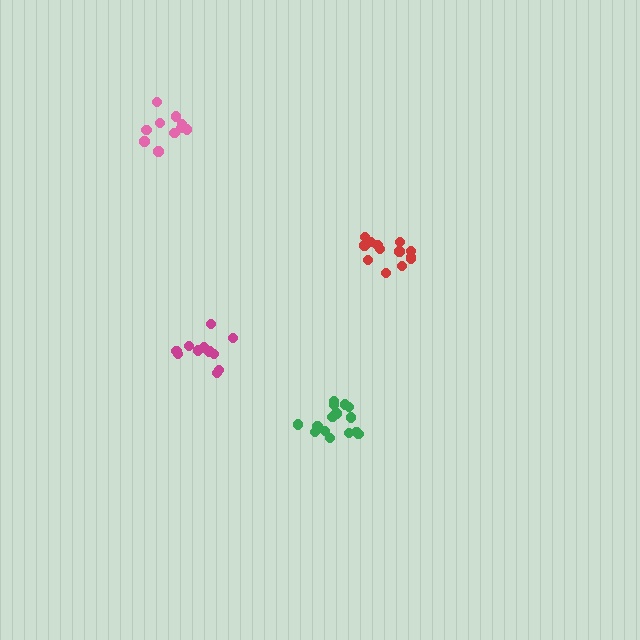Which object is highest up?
The pink cluster is topmost.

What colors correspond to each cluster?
The clusters are colored: red, pink, green, magenta.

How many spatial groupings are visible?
There are 4 spatial groupings.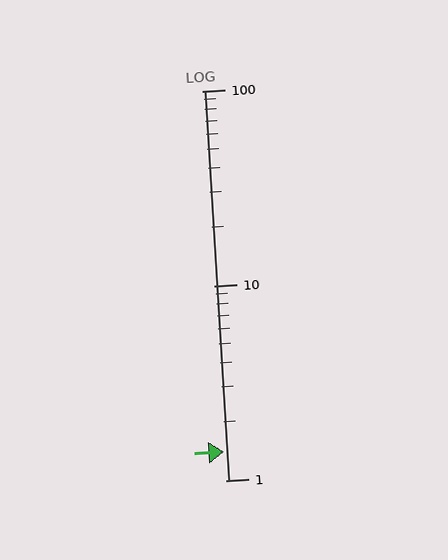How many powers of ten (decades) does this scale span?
The scale spans 2 decades, from 1 to 100.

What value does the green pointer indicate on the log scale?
The pointer indicates approximately 1.4.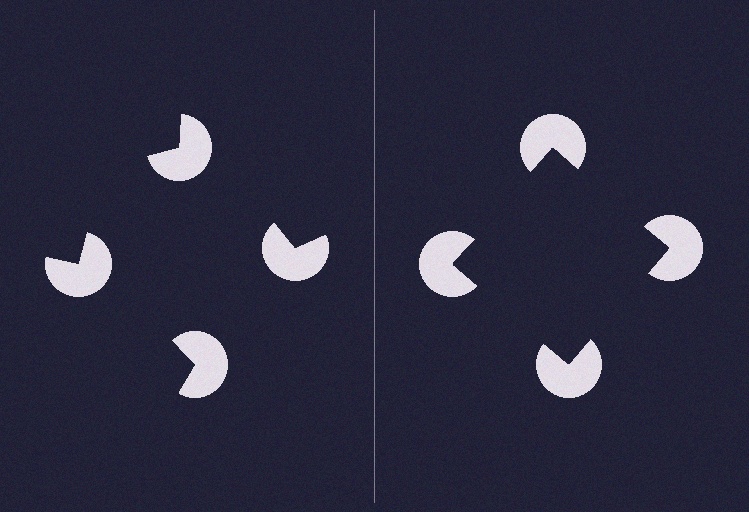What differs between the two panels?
The pac-man discs are positioned identically on both sides; only the wedge orientations differ. On the right they align to a square; on the left they are misaligned.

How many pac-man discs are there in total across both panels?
8 — 4 on each side.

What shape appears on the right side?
An illusory square.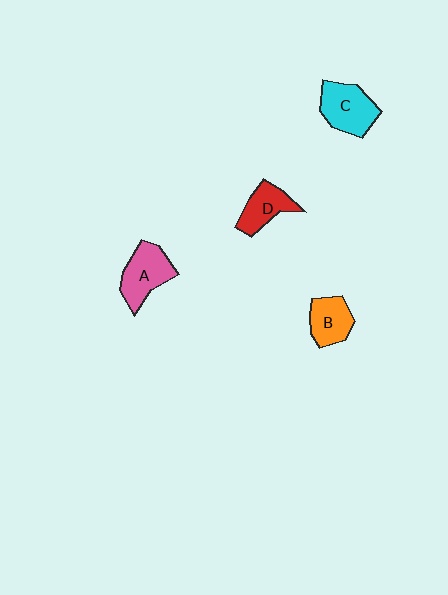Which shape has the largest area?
Shape C (cyan).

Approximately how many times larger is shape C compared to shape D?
Approximately 1.3 times.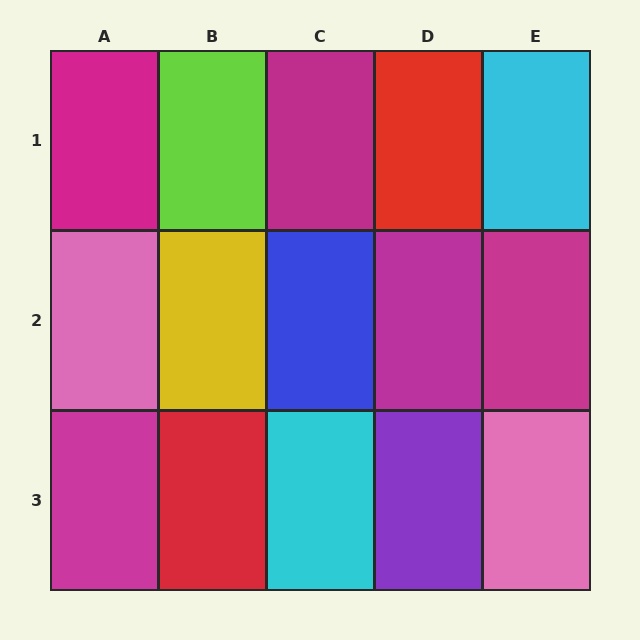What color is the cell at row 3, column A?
Magenta.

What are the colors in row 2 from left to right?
Pink, yellow, blue, magenta, magenta.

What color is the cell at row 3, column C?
Cyan.